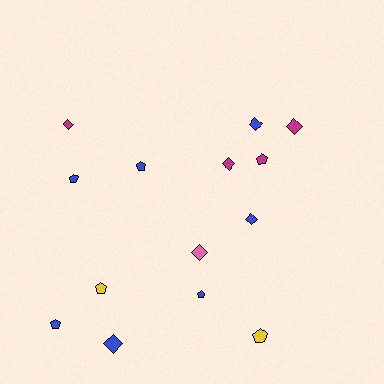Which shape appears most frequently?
Diamond, with 7 objects.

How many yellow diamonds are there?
There are no yellow diamonds.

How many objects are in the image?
There are 14 objects.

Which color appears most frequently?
Blue, with 7 objects.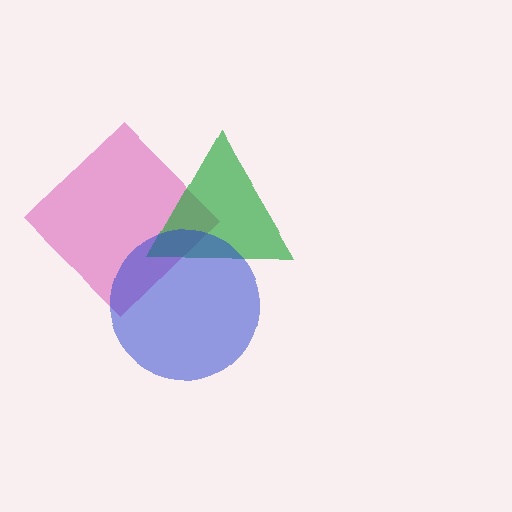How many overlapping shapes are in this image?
There are 3 overlapping shapes in the image.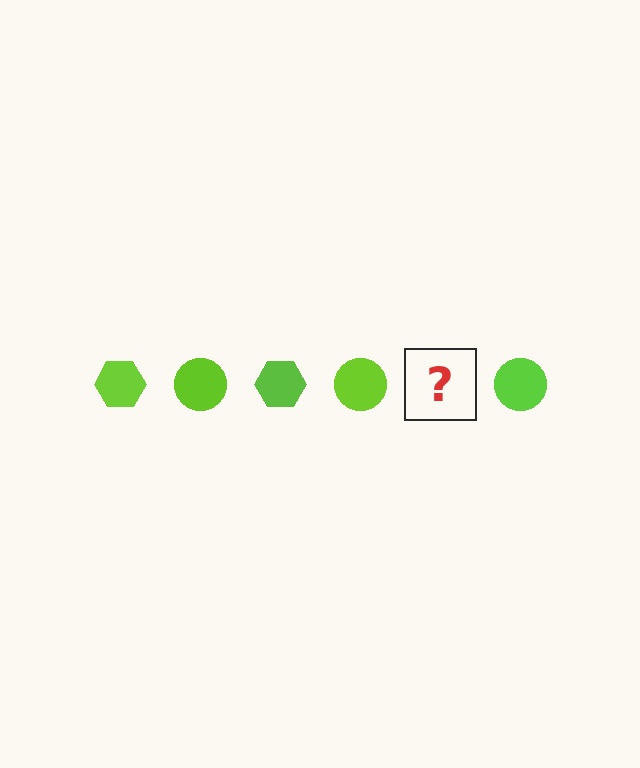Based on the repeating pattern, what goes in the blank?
The blank should be a lime hexagon.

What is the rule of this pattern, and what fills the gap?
The rule is that the pattern cycles through hexagon, circle shapes in lime. The gap should be filled with a lime hexagon.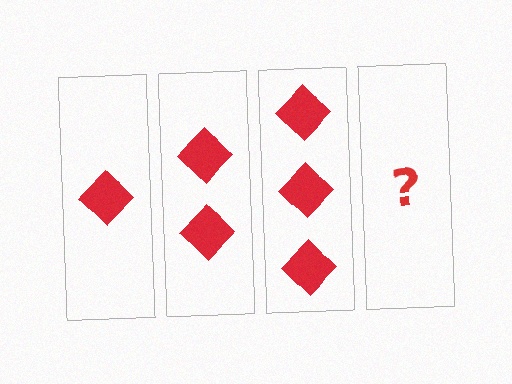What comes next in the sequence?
The next element should be 4 diamonds.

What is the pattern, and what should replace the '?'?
The pattern is that each step adds one more diamond. The '?' should be 4 diamonds.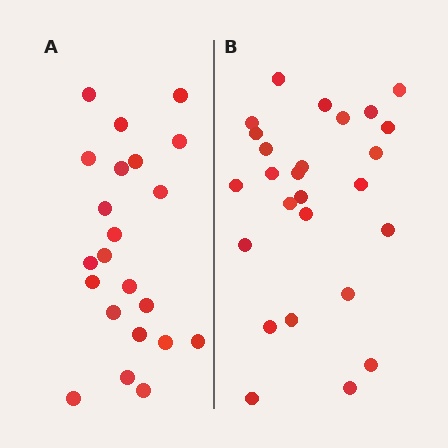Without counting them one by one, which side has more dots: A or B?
Region B (the right region) has more dots.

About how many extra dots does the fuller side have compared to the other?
Region B has about 4 more dots than region A.